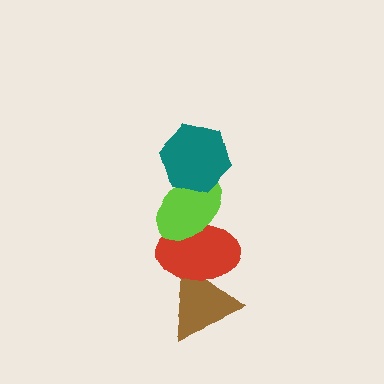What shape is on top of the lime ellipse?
The teal hexagon is on top of the lime ellipse.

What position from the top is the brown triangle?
The brown triangle is 4th from the top.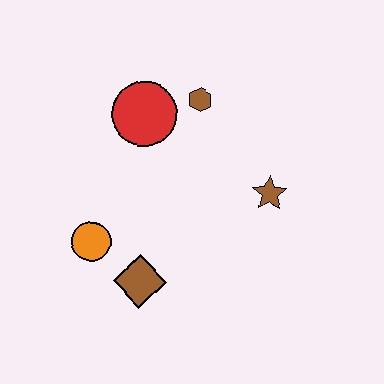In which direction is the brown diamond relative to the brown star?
The brown diamond is to the left of the brown star.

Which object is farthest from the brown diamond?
The brown hexagon is farthest from the brown diamond.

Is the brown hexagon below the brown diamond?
No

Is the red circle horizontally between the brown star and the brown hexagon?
No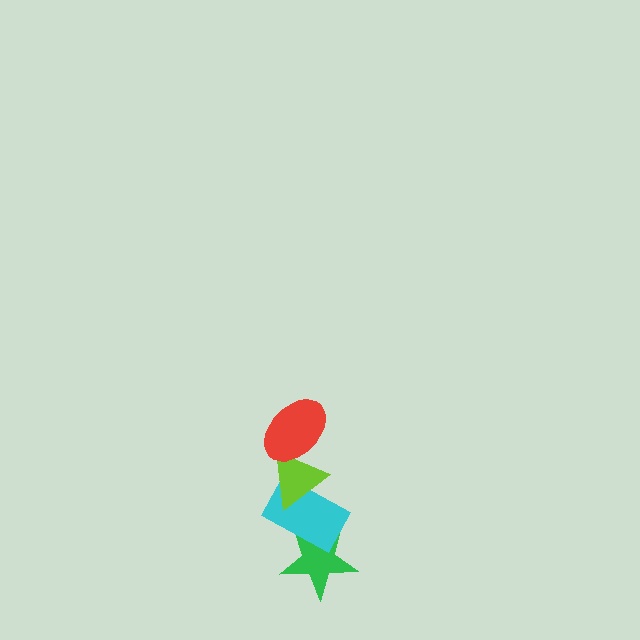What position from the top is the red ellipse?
The red ellipse is 1st from the top.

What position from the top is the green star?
The green star is 4th from the top.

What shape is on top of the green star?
The cyan rectangle is on top of the green star.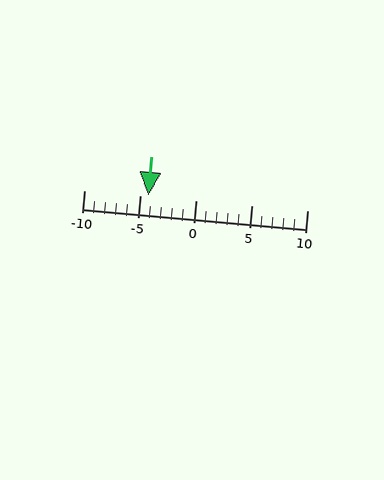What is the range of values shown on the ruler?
The ruler shows values from -10 to 10.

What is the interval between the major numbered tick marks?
The major tick marks are spaced 5 units apart.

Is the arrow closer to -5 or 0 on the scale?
The arrow is closer to -5.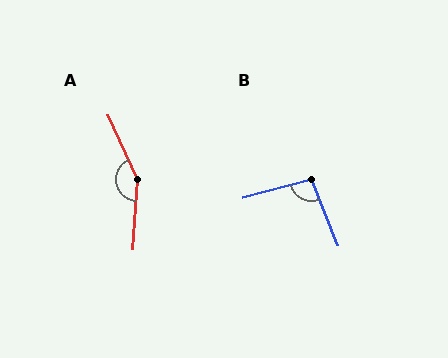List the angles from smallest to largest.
B (96°), A (151°).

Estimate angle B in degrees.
Approximately 96 degrees.